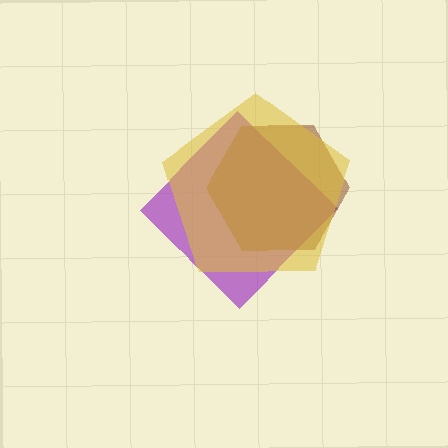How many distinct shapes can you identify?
There are 3 distinct shapes: a purple diamond, a brown hexagon, a yellow pentagon.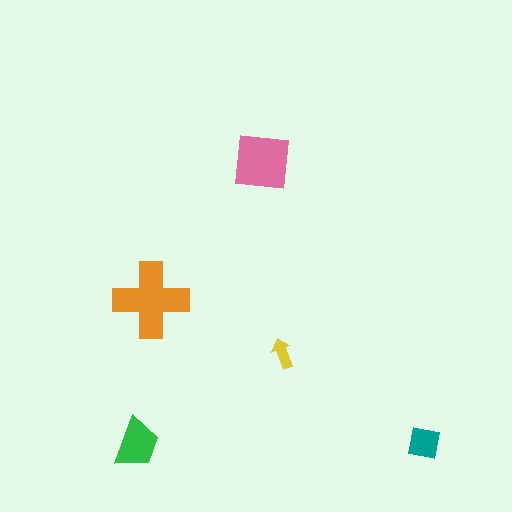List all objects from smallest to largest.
The yellow arrow, the teal square, the green trapezoid, the pink square, the orange cross.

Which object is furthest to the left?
The green trapezoid is leftmost.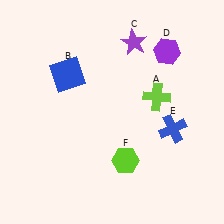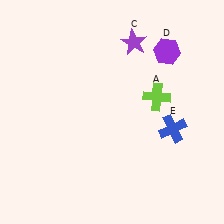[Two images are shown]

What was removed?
The lime hexagon (F), the blue square (B) were removed in Image 2.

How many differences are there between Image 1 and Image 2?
There are 2 differences between the two images.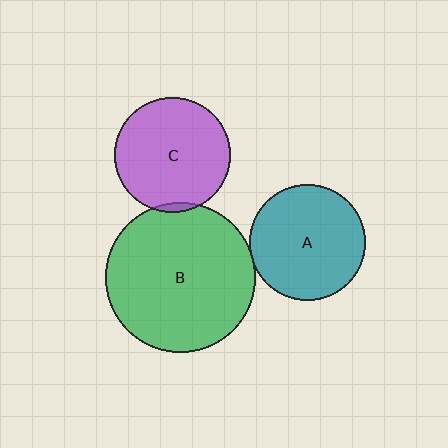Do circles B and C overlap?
Yes.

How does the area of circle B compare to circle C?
Approximately 1.7 times.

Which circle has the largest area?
Circle B (green).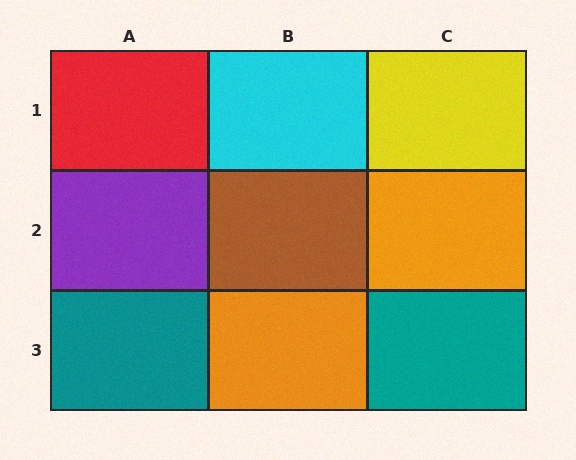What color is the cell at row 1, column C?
Yellow.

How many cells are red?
1 cell is red.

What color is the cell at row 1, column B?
Cyan.